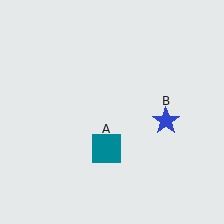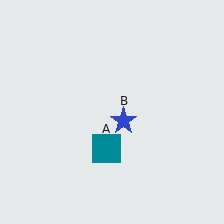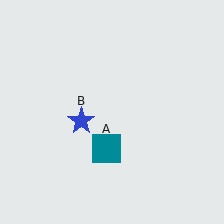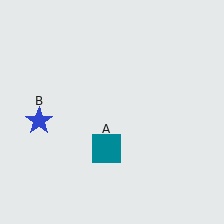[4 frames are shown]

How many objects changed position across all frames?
1 object changed position: blue star (object B).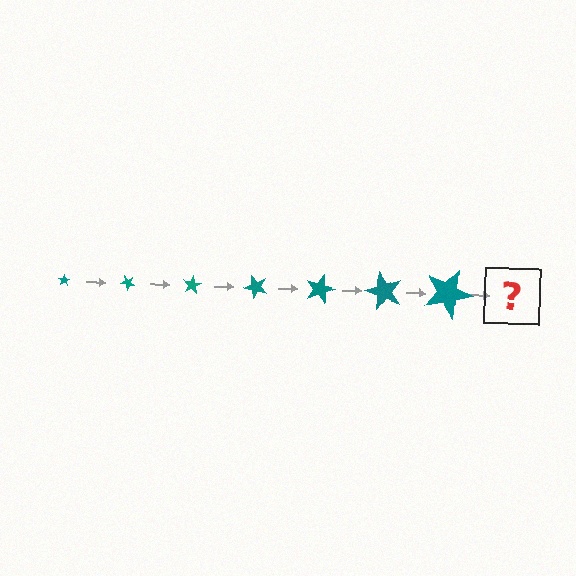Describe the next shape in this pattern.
It should be a star, larger than the previous one and rotated 280 degrees from the start.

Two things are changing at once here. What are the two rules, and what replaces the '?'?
The two rules are that the star grows larger each step and it rotates 40 degrees each step. The '?' should be a star, larger than the previous one and rotated 280 degrees from the start.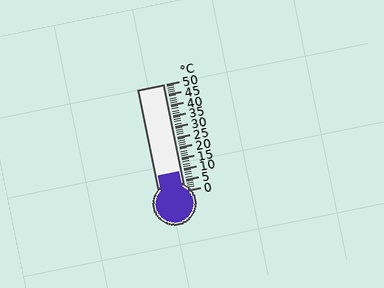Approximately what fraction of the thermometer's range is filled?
The thermometer is filled to approximately 20% of its range.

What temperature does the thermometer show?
The thermometer shows approximately 9°C.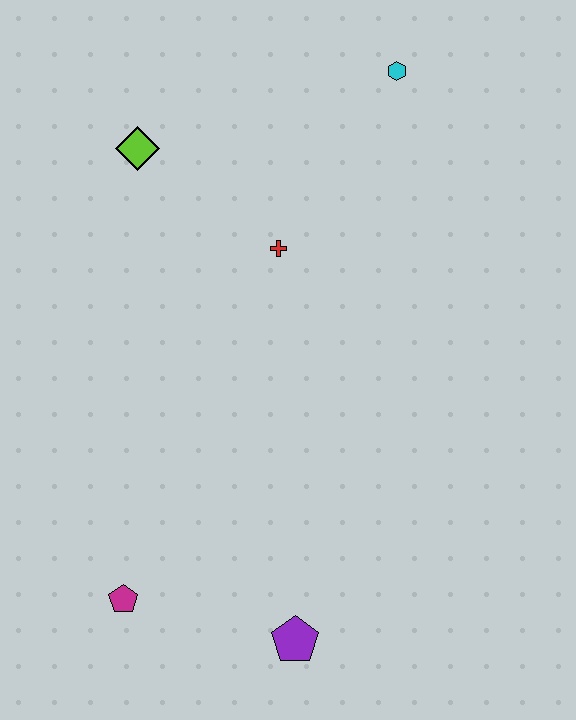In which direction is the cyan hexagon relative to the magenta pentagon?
The cyan hexagon is above the magenta pentagon.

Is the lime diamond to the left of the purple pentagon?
Yes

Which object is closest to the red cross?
The lime diamond is closest to the red cross.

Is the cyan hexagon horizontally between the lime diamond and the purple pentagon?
No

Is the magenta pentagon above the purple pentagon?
Yes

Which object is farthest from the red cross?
The purple pentagon is farthest from the red cross.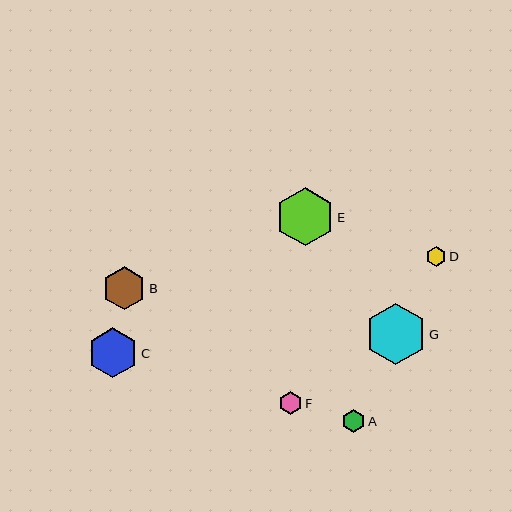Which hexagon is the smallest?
Hexagon D is the smallest with a size of approximately 20 pixels.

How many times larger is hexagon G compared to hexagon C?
Hexagon G is approximately 1.2 times the size of hexagon C.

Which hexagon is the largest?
Hexagon G is the largest with a size of approximately 61 pixels.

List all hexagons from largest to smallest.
From largest to smallest: G, E, C, B, F, A, D.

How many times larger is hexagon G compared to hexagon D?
Hexagon G is approximately 3.1 times the size of hexagon D.